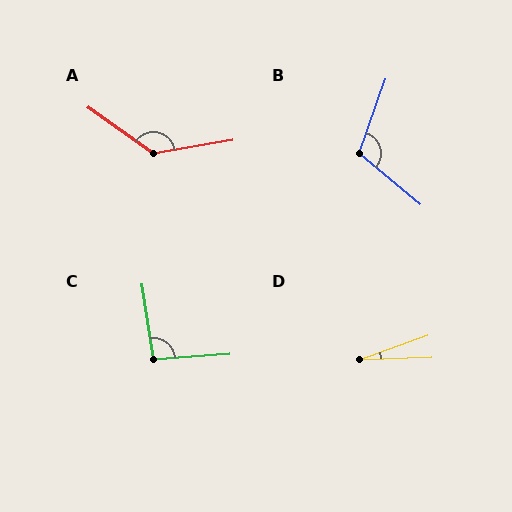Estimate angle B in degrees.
Approximately 110 degrees.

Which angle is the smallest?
D, at approximately 18 degrees.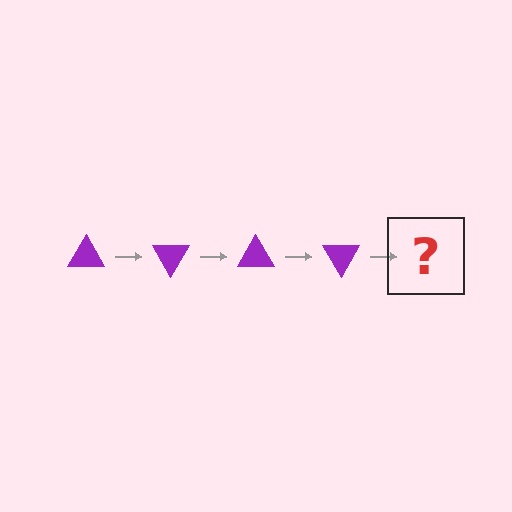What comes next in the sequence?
The next element should be a purple triangle rotated 240 degrees.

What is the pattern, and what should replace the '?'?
The pattern is that the triangle rotates 60 degrees each step. The '?' should be a purple triangle rotated 240 degrees.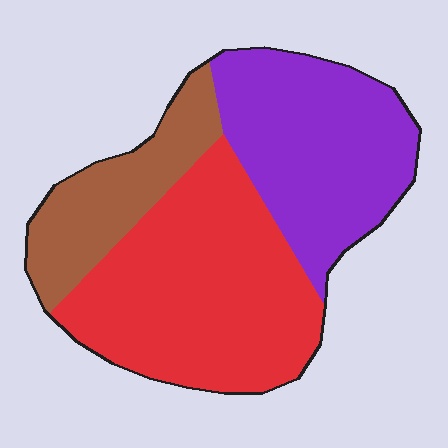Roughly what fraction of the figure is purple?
Purple covers roughly 35% of the figure.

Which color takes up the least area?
Brown, at roughly 20%.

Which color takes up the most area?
Red, at roughly 45%.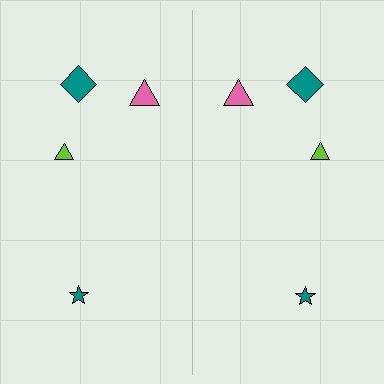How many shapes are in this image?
There are 8 shapes in this image.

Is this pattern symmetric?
Yes, this pattern has bilateral (reflection) symmetry.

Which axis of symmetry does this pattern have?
The pattern has a vertical axis of symmetry running through the center of the image.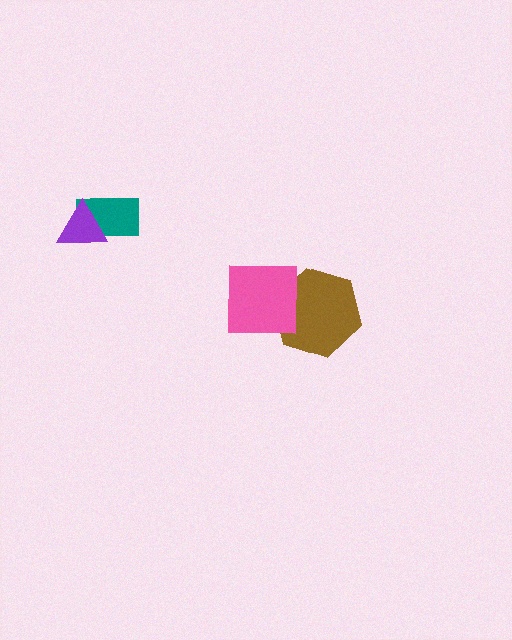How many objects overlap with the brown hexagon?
1 object overlaps with the brown hexagon.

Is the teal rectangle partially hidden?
Yes, it is partially covered by another shape.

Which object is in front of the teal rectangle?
The purple triangle is in front of the teal rectangle.